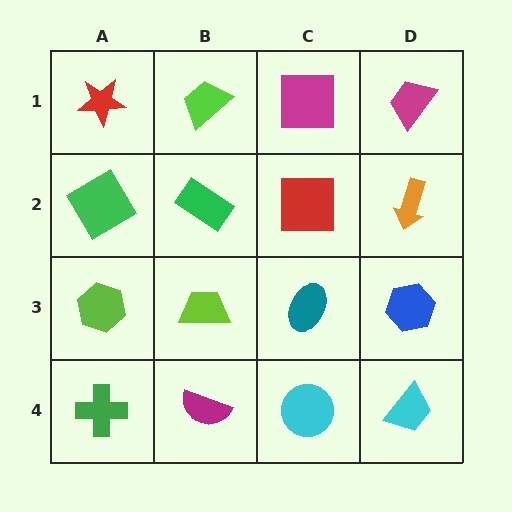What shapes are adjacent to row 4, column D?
A blue hexagon (row 3, column D), a cyan circle (row 4, column C).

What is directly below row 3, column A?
A green cross.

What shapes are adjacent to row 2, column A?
A red star (row 1, column A), a lime hexagon (row 3, column A), a green rectangle (row 2, column B).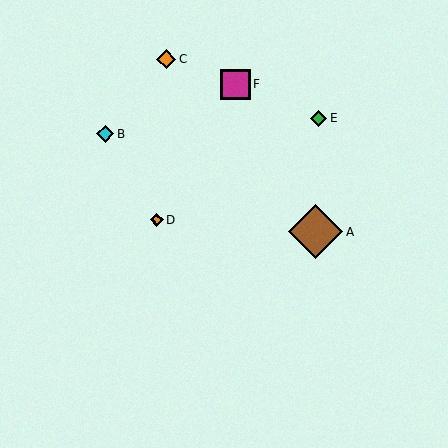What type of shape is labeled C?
Shape C is an orange diamond.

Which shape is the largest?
The brown diamond (labeled A) is the largest.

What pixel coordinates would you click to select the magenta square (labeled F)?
Click at (235, 84) to select the magenta square F.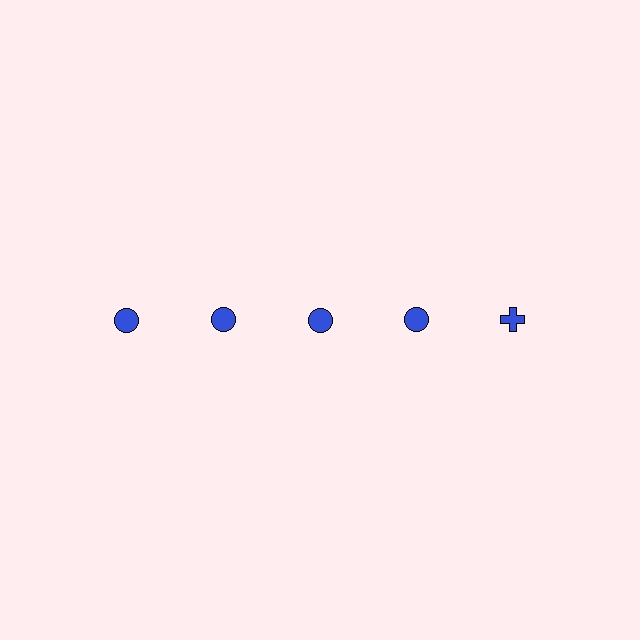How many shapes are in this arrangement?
There are 5 shapes arranged in a grid pattern.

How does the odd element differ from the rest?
It has a different shape: cross instead of circle.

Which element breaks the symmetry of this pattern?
The blue cross in the top row, rightmost column breaks the symmetry. All other shapes are blue circles.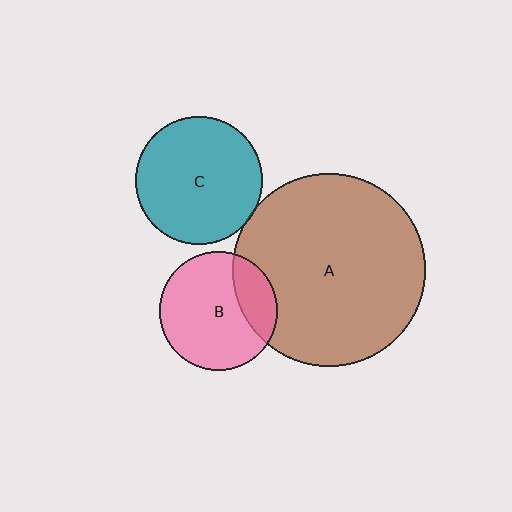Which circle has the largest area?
Circle A (brown).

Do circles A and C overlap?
Yes.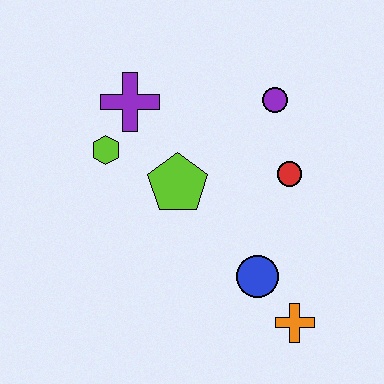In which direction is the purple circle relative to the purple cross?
The purple circle is to the right of the purple cross.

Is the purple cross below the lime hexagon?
No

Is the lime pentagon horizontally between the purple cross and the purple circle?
Yes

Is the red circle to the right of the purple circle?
Yes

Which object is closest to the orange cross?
The blue circle is closest to the orange cross.